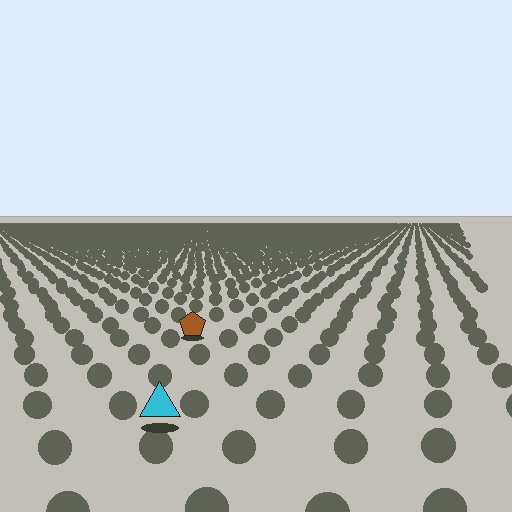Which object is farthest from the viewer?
The brown pentagon is farthest from the viewer. It appears smaller and the ground texture around it is denser.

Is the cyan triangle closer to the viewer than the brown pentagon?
Yes. The cyan triangle is closer — you can tell from the texture gradient: the ground texture is coarser near it.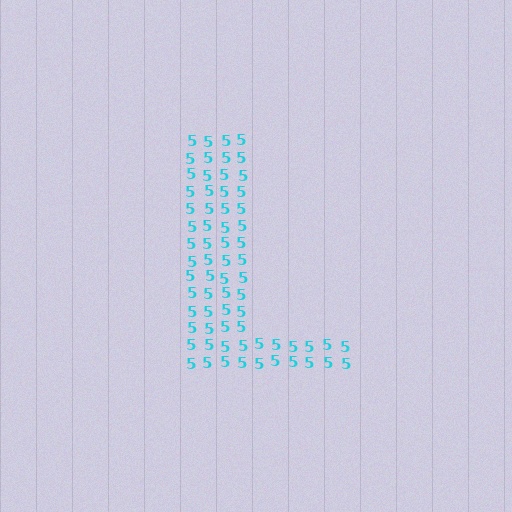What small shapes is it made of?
It is made of small digit 5's.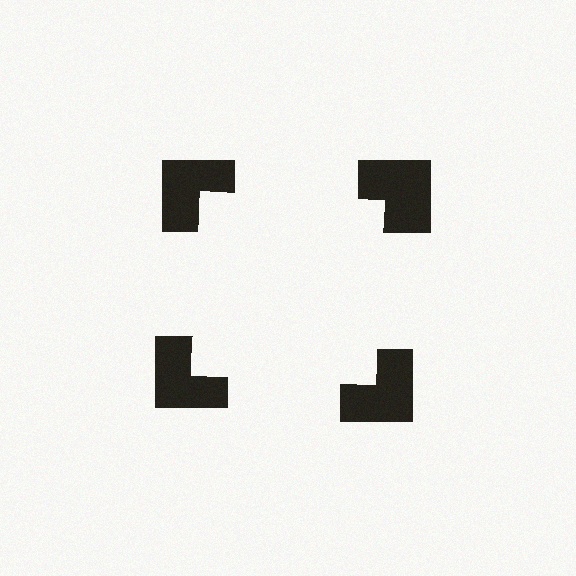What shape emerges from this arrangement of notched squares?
An illusory square — its edges are inferred from the aligned wedge cuts in the notched squares, not physically drawn.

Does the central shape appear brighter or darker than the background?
It typically appears slightly brighter than the background, even though no actual brightness change is drawn.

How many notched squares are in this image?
There are 4 — one at each vertex of the illusory square.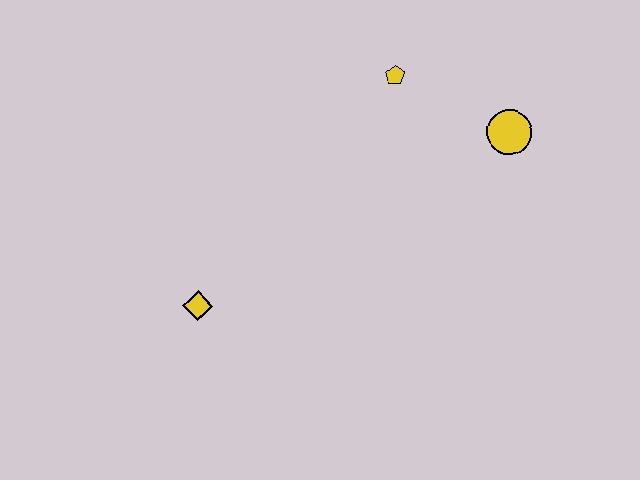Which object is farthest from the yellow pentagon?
The yellow diamond is farthest from the yellow pentagon.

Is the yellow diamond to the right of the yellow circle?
No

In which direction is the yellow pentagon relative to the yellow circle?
The yellow pentagon is to the left of the yellow circle.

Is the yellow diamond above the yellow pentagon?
No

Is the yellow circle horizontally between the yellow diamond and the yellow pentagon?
No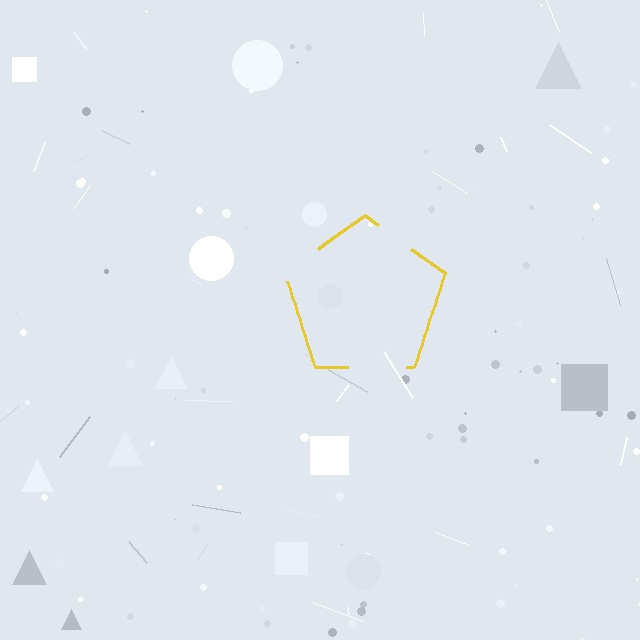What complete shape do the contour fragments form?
The contour fragments form a pentagon.